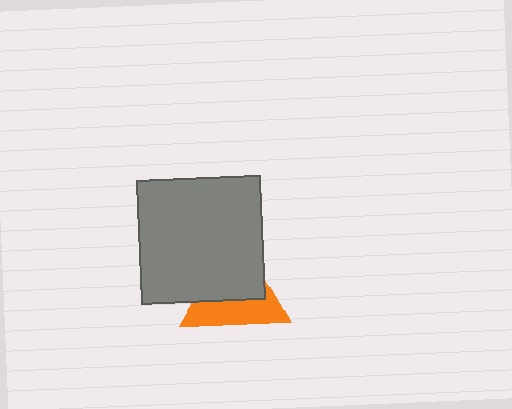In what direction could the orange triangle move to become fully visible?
The orange triangle could move toward the lower-right. That would shift it out from behind the gray square entirely.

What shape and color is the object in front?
The object in front is a gray square.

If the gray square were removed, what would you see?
You would see the complete orange triangle.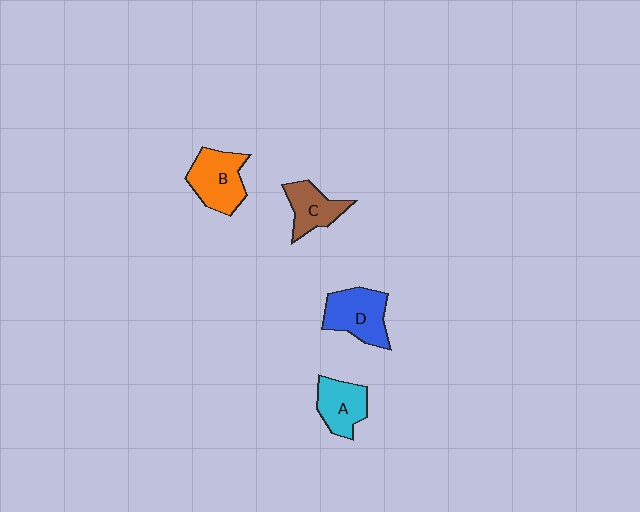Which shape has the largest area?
Shape D (blue).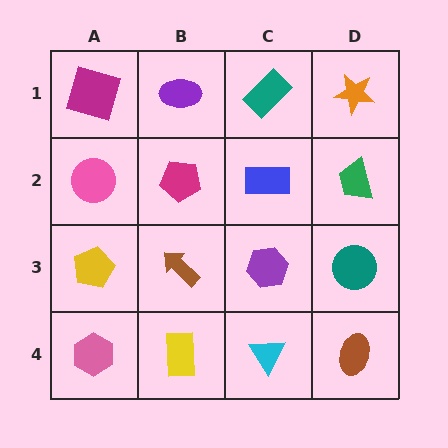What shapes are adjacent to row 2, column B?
A purple ellipse (row 1, column B), a brown arrow (row 3, column B), a pink circle (row 2, column A), a blue rectangle (row 2, column C).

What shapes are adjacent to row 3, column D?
A green trapezoid (row 2, column D), a brown ellipse (row 4, column D), a purple hexagon (row 3, column C).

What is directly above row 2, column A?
A magenta square.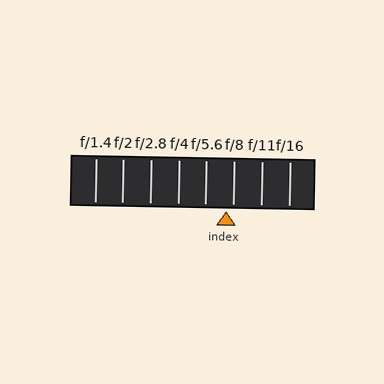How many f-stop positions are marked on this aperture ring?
There are 8 f-stop positions marked.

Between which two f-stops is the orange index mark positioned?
The index mark is between f/5.6 and f/8.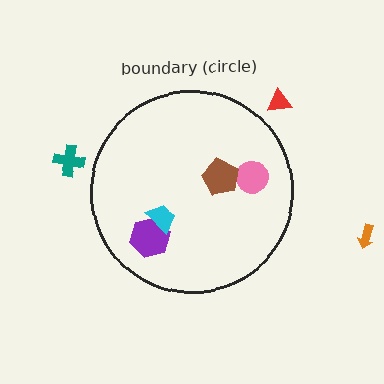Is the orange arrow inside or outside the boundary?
Outside.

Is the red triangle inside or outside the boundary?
Outside.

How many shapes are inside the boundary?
4 inside, 3 outside.